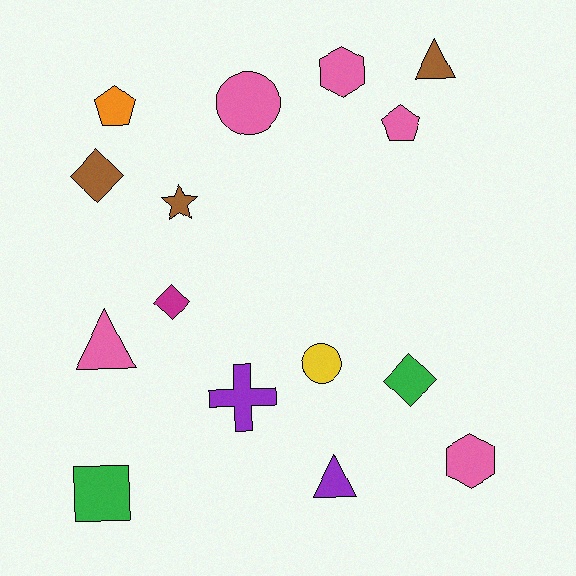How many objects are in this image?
There are 15 objects.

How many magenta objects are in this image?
There is 1 magenta object.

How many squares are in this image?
There is 1 square.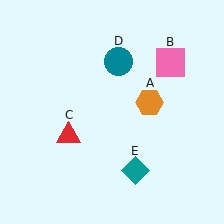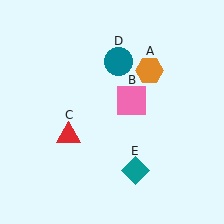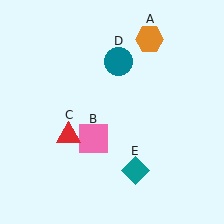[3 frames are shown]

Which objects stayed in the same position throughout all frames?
Red triangle (object C) and teal circle (object D) and teal diamond (object E) remained stationary.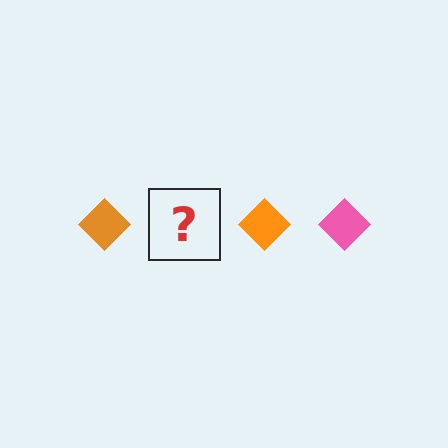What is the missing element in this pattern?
The missing element is a pink diamond.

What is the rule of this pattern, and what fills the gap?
The rule is that the pattern cycles through orange, pink diamonds. The gap should be filled with a pink diamond.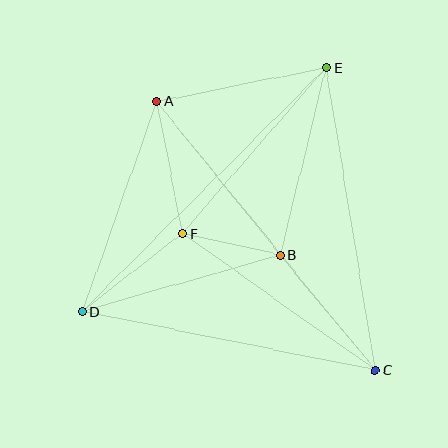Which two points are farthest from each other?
Points A and C are farthest from each other.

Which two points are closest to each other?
Points B and F are closest to each other.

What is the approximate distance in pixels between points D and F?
The distance between D and F is approximately 127 pixels.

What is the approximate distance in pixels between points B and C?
The distance between B and C is approximately 150 pixels.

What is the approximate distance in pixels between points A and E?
The distance between A and E is approximately 172 pixels.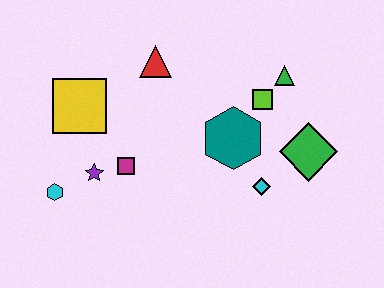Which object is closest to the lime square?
The green triangle is closest to the lime square.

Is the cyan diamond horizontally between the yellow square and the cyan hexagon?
No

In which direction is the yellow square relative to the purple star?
The yellow square is above the purple star.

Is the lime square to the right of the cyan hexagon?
Yes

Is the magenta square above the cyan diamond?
Yes